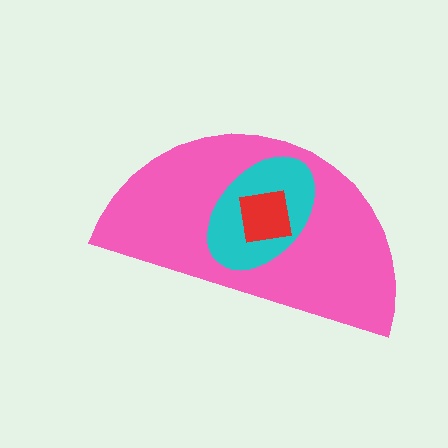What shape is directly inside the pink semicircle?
The cyan ellipse.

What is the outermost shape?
The pink semicircle.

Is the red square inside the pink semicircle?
Yes.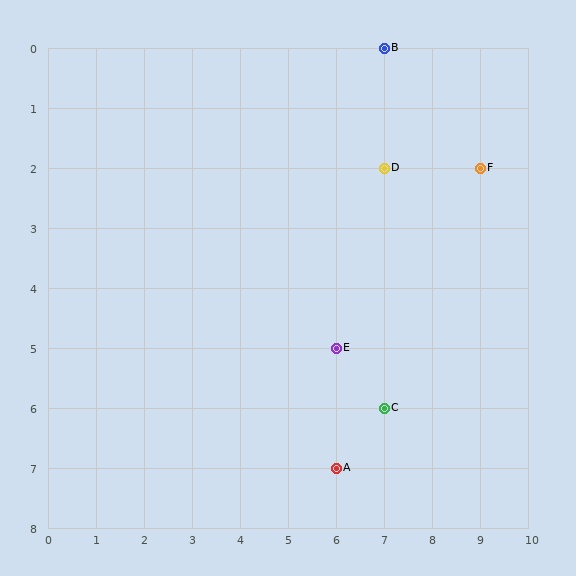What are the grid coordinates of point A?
Point A is at grid coordinates (6, 7).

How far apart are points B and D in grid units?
Points B and D are 2 rows apart.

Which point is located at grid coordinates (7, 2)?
Point D is at (7, 2).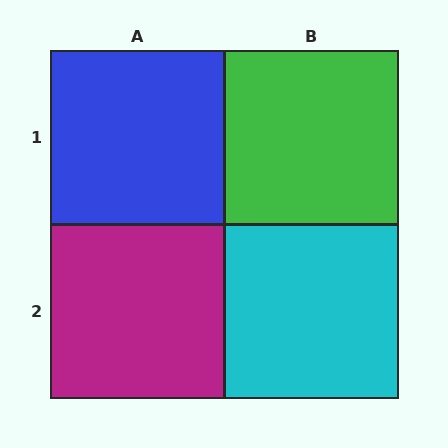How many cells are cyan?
1 cell is cyan.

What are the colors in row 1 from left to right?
Blue, green.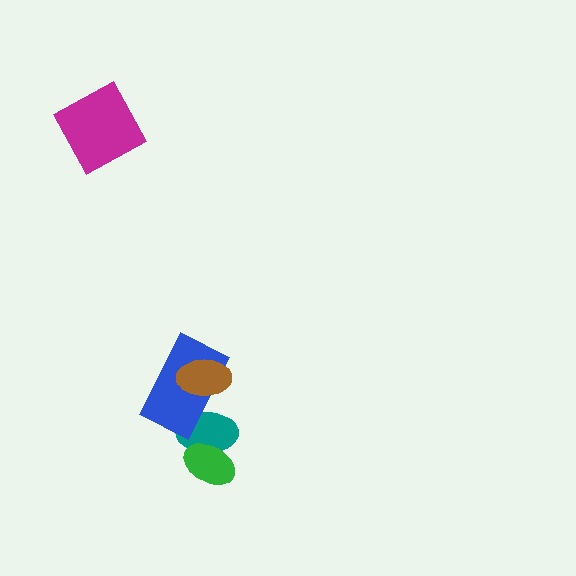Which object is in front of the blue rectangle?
The brown ellipse is in front of the blue rectangle.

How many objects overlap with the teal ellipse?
2 objects overlap with the teal ellipse.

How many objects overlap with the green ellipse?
1 object overlaps with the green ellipse.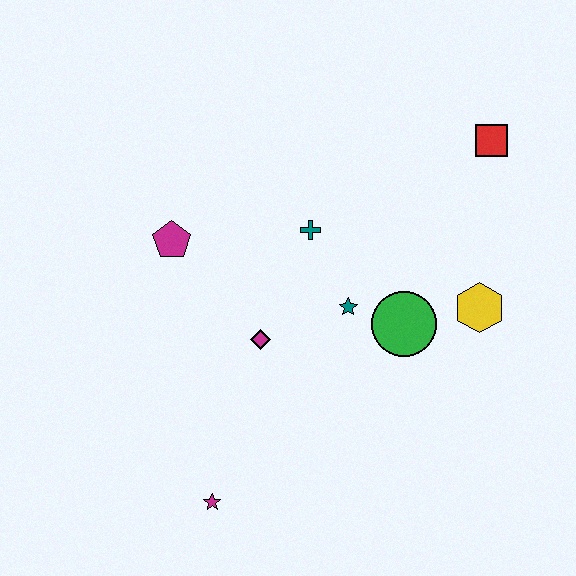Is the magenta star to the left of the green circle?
Yes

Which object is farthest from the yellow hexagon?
The magenta star is farthest from the yellow hexagon.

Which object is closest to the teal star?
The green circle is closest to the teal star.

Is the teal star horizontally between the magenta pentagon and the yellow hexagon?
Yes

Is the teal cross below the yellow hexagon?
No